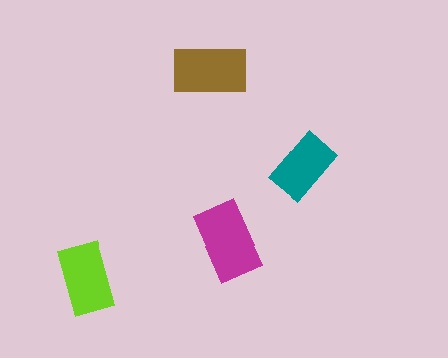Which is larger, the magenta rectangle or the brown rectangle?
The magenta one.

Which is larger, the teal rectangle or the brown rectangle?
The brown one.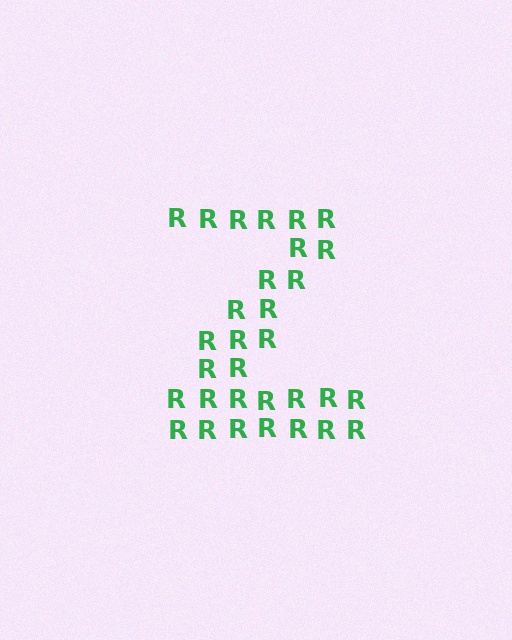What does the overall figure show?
The overall figure shows the letter Z.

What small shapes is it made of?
It is made of small letter R's.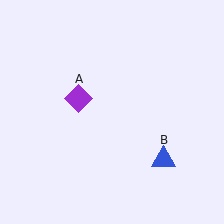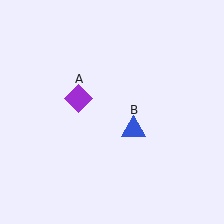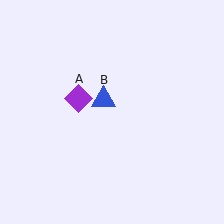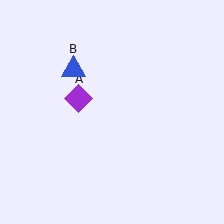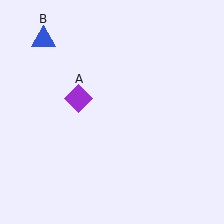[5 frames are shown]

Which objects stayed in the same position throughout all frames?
Purple diamond (object A) remained stationary.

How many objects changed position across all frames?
1 object changed position: blue triangle (object B).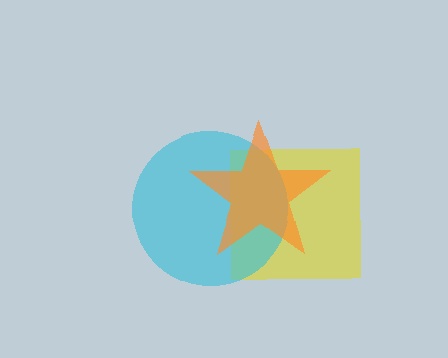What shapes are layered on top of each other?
The layered shapes are: a yellow square, a cyan circle, an orange star.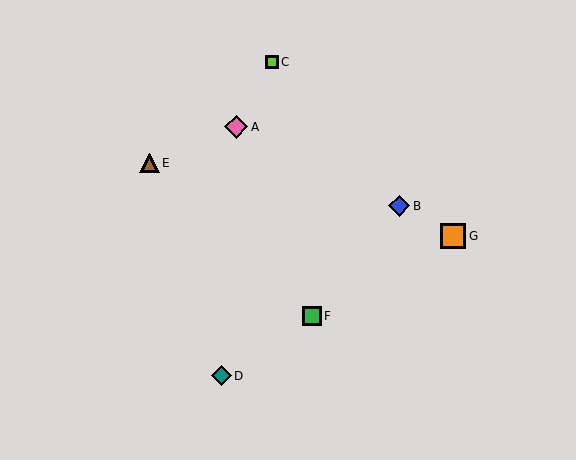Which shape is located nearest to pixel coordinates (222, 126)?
The pink diamond (labeled A) at (236, 127) is nearest to that location.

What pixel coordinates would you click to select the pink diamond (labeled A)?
Click at (236, 127) to select the pink diamond A.